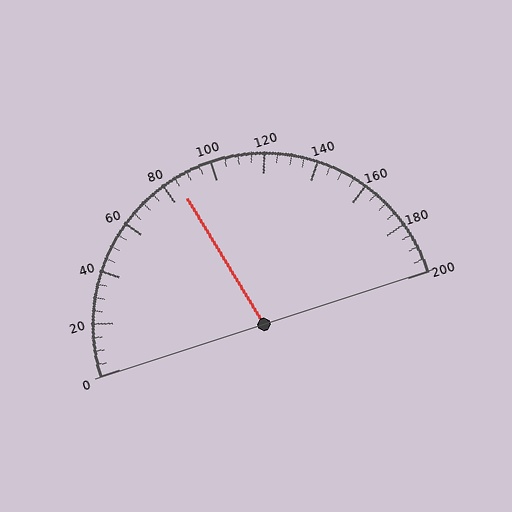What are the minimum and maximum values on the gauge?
The gauge ranges from 0 to 200.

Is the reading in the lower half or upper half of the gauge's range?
The reading is in the lower half of the range (0 to 200).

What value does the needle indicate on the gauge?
The needle indicates approximately 85.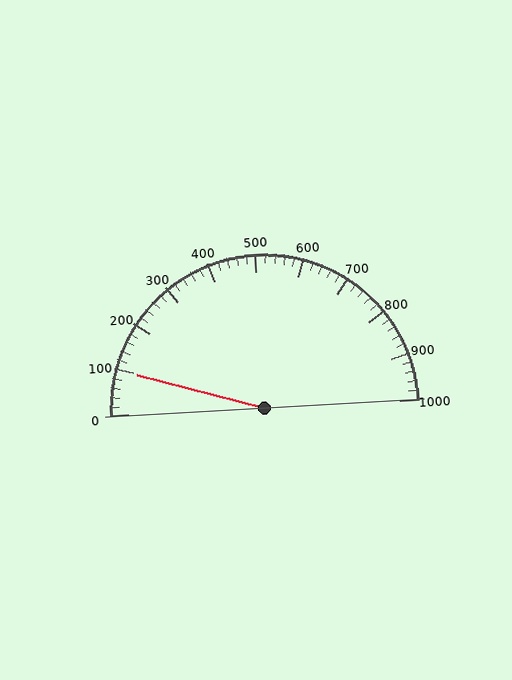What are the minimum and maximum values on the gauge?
The gauge ranges from 0 to 1000.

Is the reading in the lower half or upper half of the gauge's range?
The reading is in the lower half of the range (0 to 1000).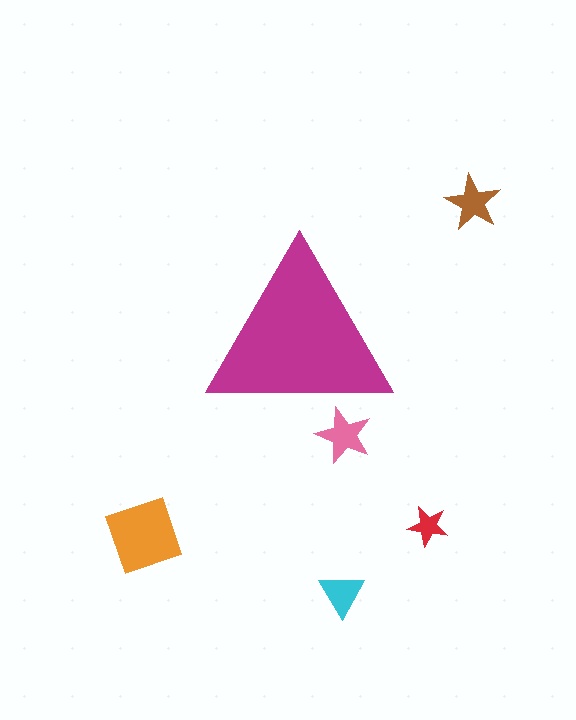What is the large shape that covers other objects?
A magenta triangle.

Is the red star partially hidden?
No, the red star is fully visible.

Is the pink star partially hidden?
Yes, the pink star is partially hidden behind the magenta triangle.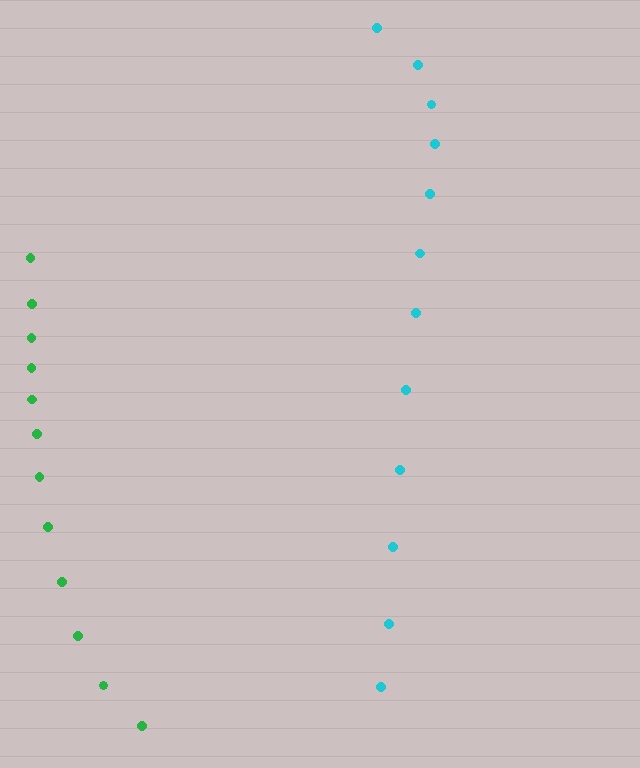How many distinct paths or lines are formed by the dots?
There are 2 distinct paths.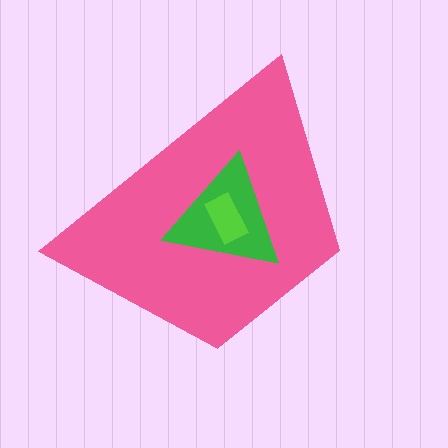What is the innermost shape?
The lime rectangle.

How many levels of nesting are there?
3.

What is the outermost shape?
The pink trapezoid.